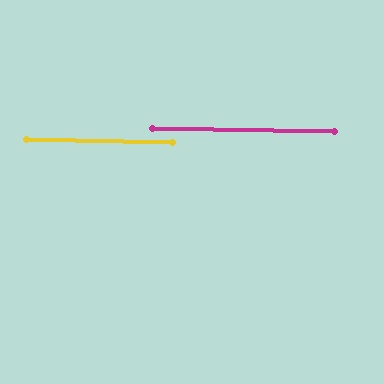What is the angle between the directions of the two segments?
Approximately 0 degrees.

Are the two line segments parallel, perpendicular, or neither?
Parallel — their directions differ by only 0.5°.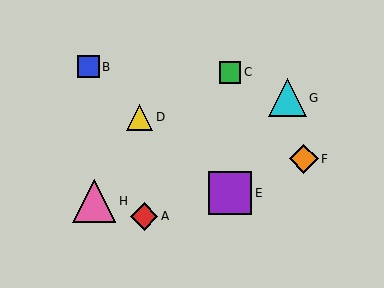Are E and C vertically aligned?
Yes, both are at x≈230.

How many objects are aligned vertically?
2 objects (C, E) are aligned vertically.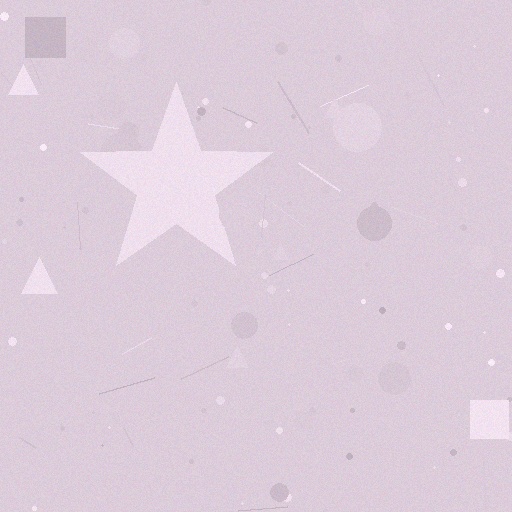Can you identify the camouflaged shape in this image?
The camouflaged shape is a star.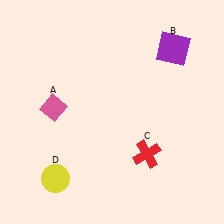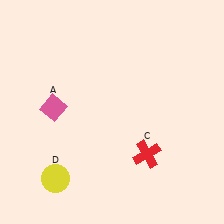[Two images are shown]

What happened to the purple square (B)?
The purple square (B) was removed in Image 2. It was in the top-right area of Image 1.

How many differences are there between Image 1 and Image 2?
There is 1 difference between the two images.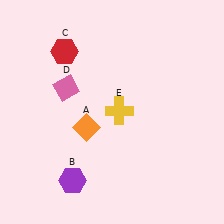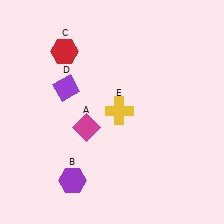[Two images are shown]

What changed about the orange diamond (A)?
In Image 1, A is orange. In Image 2, it changed to magenta.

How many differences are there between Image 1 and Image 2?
There are 2 differences between the two images.